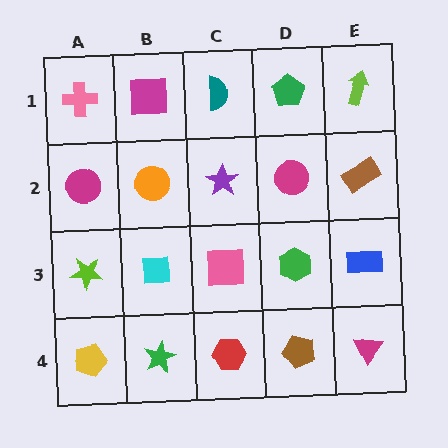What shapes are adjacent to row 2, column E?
A lime arrow (row 1, column E), a blue rectangle (row 3, column E), a magenta circle (row 2, column D).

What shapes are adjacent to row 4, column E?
A blue rectangle (row 3, column E), a brown pentagon (row 4, column D).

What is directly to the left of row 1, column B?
A pink cross.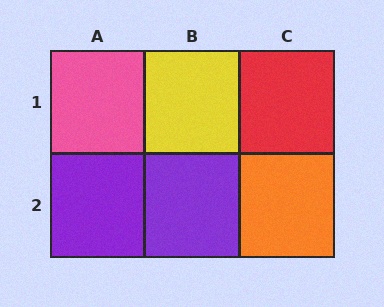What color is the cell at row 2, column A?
Purple.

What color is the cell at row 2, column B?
Purple.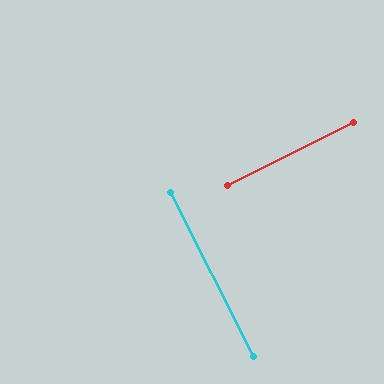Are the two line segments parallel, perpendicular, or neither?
Perpendicular — they meet at approximately 90°.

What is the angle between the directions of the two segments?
Approximately 90 degrees.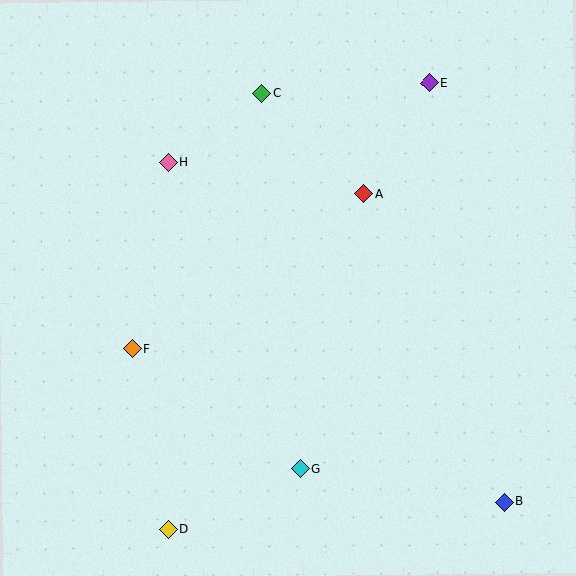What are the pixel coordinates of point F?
Point F is at (132, 348).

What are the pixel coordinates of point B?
Point B is at (504, 502).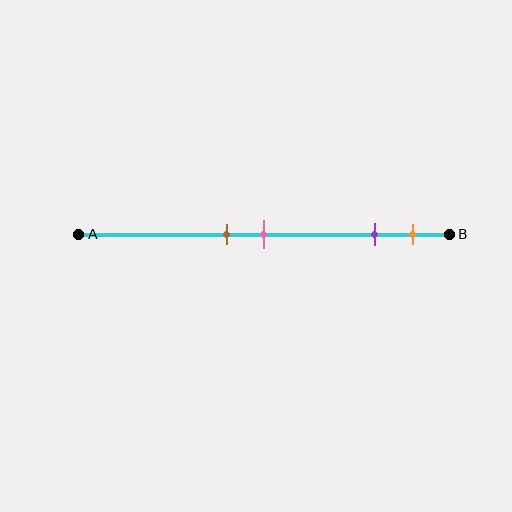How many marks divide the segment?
There are 4 marks dividing the segment.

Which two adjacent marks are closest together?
The brown and pink marks are the closest adjacent pair.